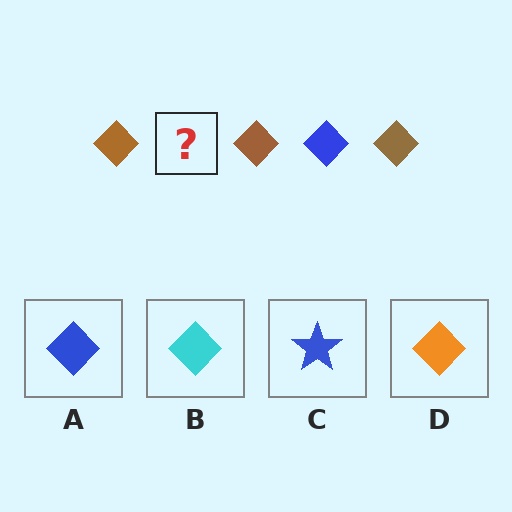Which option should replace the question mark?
Option A.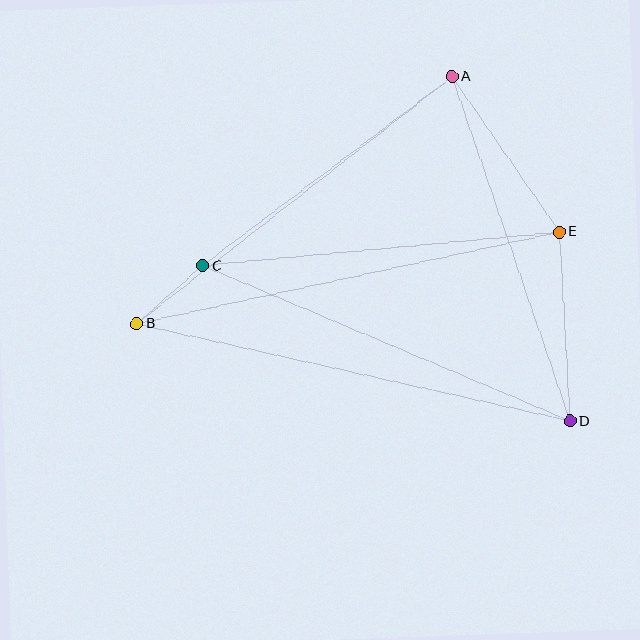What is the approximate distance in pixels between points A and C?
The distance between A and C is approximately 312 pixels.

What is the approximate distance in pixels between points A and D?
The distance between A and D is approximately 364 pixels.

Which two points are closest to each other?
Points B and C are closest to each other.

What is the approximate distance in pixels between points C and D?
The distance between C and D is approximately 399 pixels.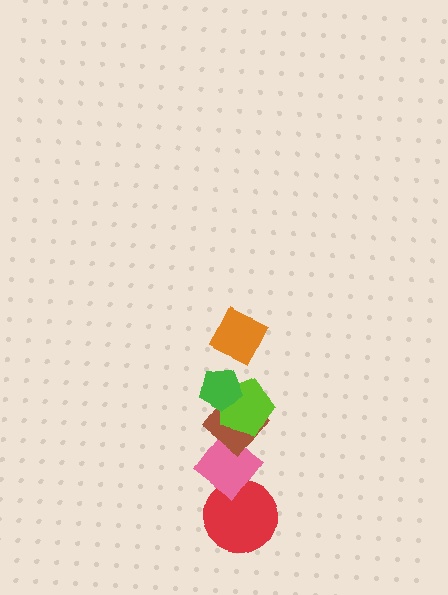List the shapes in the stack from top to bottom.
From top to bottom: the orange square, the green pentagon, the lime pentagon, the brown diamond, the pink diamond, the red circle.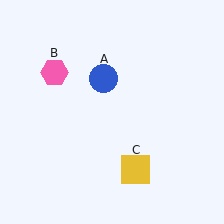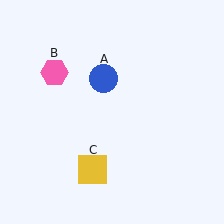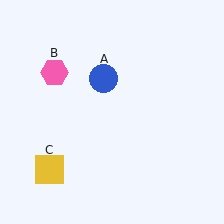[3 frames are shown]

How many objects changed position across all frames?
1 object changed position: yellow square (object C).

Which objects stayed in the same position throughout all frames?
Blue circle (object A) and pink hexagon (object B) remained stationary.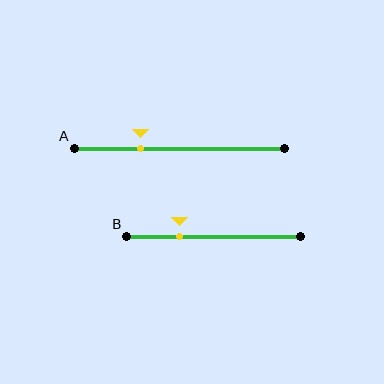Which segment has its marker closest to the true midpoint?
Segment A has its marker closest to the true midpoint.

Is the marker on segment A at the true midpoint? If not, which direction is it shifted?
No, the marker on segment A is shifted to the left by about 19% of the segment length.